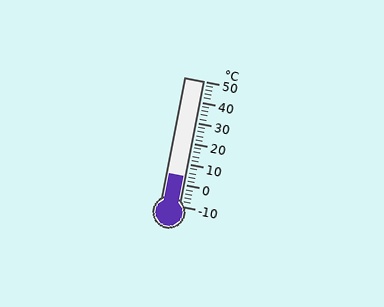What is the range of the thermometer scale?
The thermometer scale ranges from -10°C to 50°C.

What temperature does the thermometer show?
The thermometer shows approximately 4°C.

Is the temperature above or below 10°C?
The temperature is below 10°C.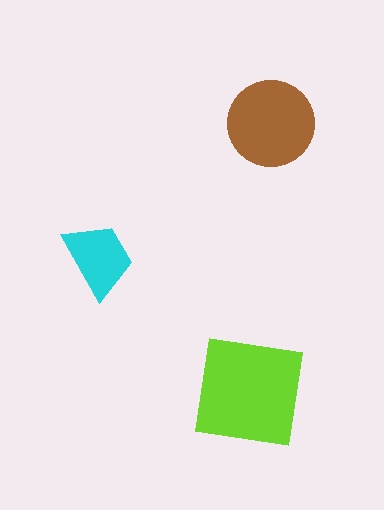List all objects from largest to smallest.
The lime square, the brown circle, the cyan trapezoid.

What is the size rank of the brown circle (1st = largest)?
2nd.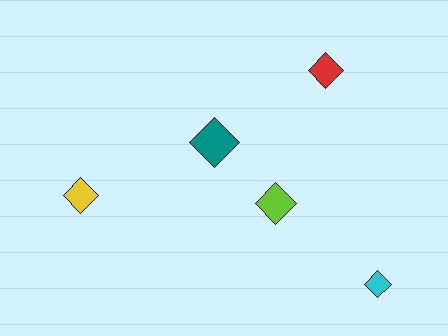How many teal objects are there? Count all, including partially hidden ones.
There is 1 teal object.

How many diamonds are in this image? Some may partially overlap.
There are 5 diamonds.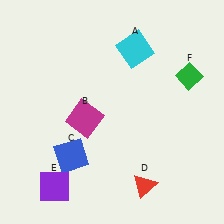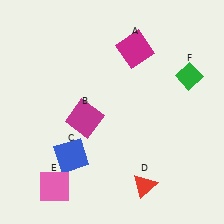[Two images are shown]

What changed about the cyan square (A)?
In Image 1, A is cyan. In Image 2, it changed to magenta.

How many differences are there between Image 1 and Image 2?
There are 2 differences between the two images.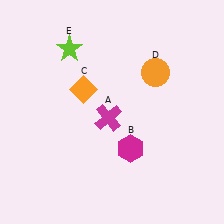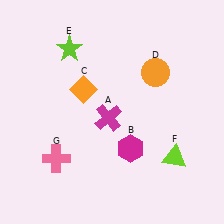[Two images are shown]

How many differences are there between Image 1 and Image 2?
There are 2 differences between the two images.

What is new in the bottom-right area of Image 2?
A lime triangle (F) was added in the bottom-right area of Image 2.